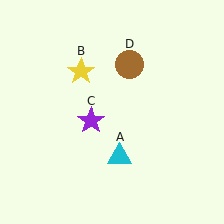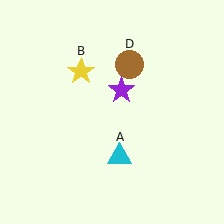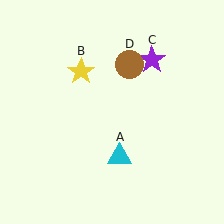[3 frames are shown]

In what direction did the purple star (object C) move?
The purple star (object C) moved up and to the right.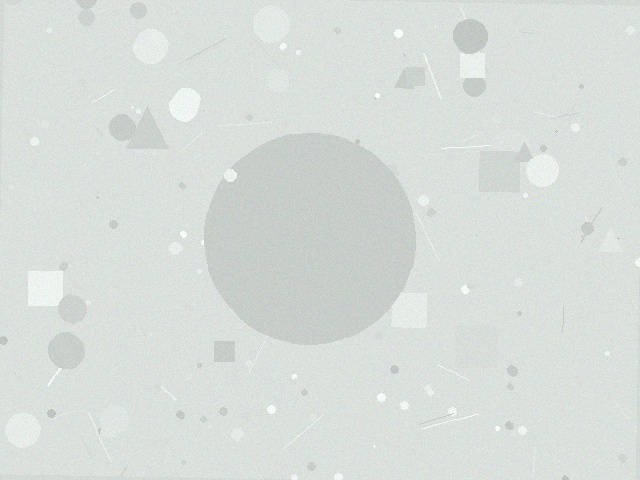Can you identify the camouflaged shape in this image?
The camouflaged shape is a circle.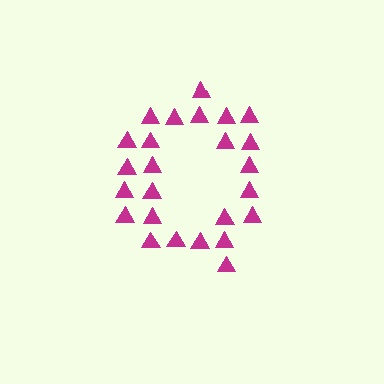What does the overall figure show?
The overall figure shows the letter Q.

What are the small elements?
The small elements are triangles.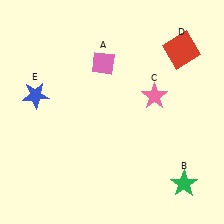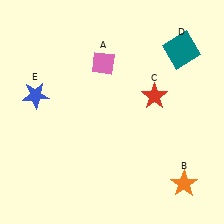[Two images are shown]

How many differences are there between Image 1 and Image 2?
There are 3 differences between the two images.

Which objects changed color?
B changed from green to orange. C changed from pink to red. D changed from red to teal.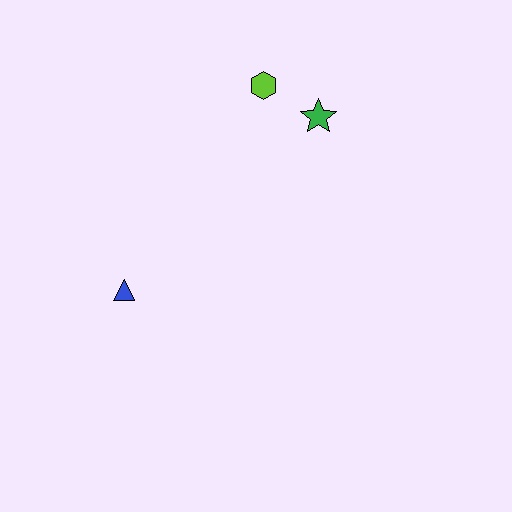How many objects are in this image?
There are 3 objects.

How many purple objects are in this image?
There are no purple objects.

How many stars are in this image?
There is 1 star.